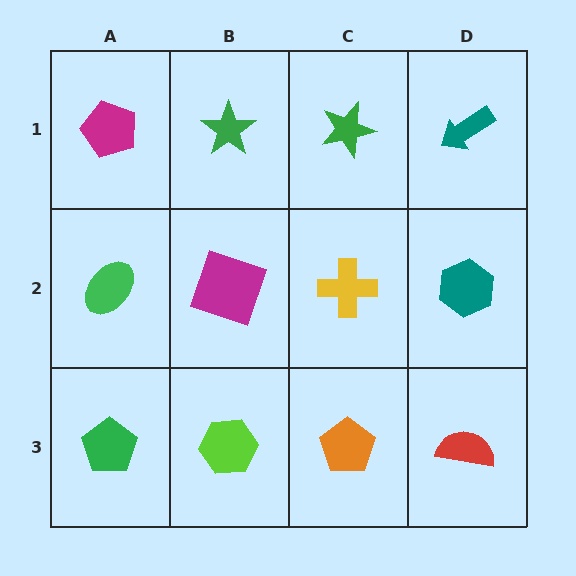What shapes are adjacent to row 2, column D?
A teal arrow (row 1, column D), a red semicircle (row 3, column D), a yellow cross (row 2, column C).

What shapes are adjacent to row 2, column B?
A green star (row 1, column B), a lime hexagon (row 3, column B), a green ellipse (row 2, column A), a yellow cross (row 2, column C).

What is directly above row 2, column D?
A teal arrow.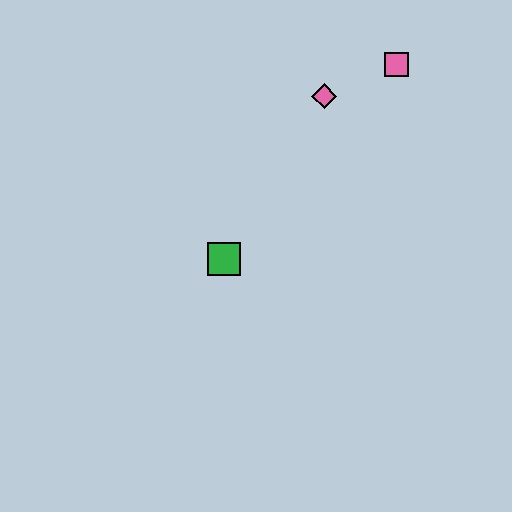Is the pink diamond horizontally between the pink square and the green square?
Yes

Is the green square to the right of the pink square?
No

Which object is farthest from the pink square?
The green square is farthest from the pink square.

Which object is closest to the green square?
The pink diamond is closest to the green square.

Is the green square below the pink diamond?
Yes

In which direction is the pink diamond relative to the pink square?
The pink diamond is to the left of the pink square.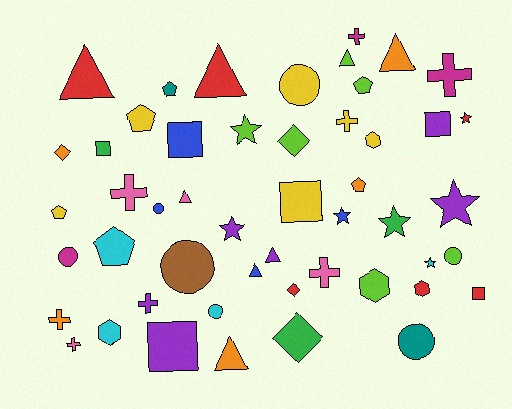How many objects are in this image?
There are 50 objects.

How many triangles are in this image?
There are 8 triangles.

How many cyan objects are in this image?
There are 4 cyan objects.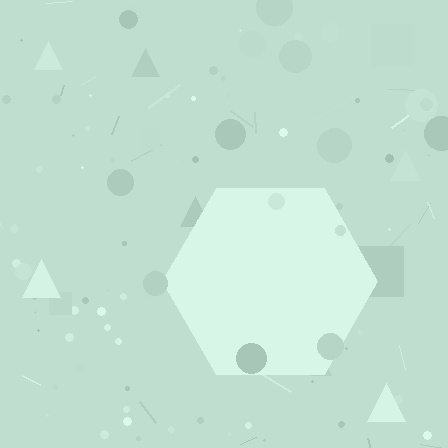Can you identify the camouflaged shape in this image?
The camouflaged shape is a hexagon.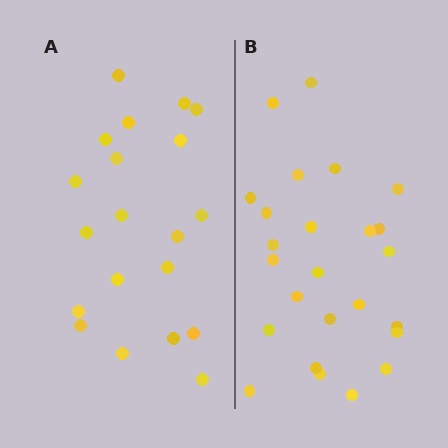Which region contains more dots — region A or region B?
Region B (the right region) has more dots.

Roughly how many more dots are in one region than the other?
Region B has about 5 more dots than region A.